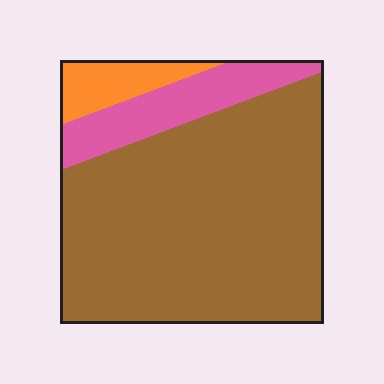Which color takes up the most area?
Brown, at roughly 75%.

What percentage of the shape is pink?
Pink takes up about one sixth (1/6) of the shape.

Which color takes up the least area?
Orange, at roughly 10%.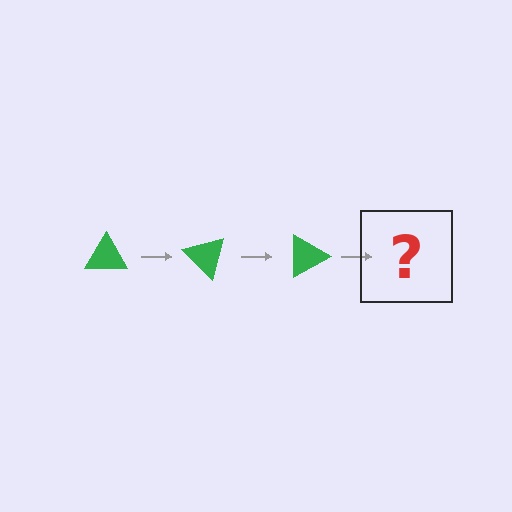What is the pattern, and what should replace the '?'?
The pattern is that the triangle rotates 45 degrees each step. The '?' should be a green triangle rotated 135 degrees.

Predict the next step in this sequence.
The next step is a green triangle rotated 135 degrees.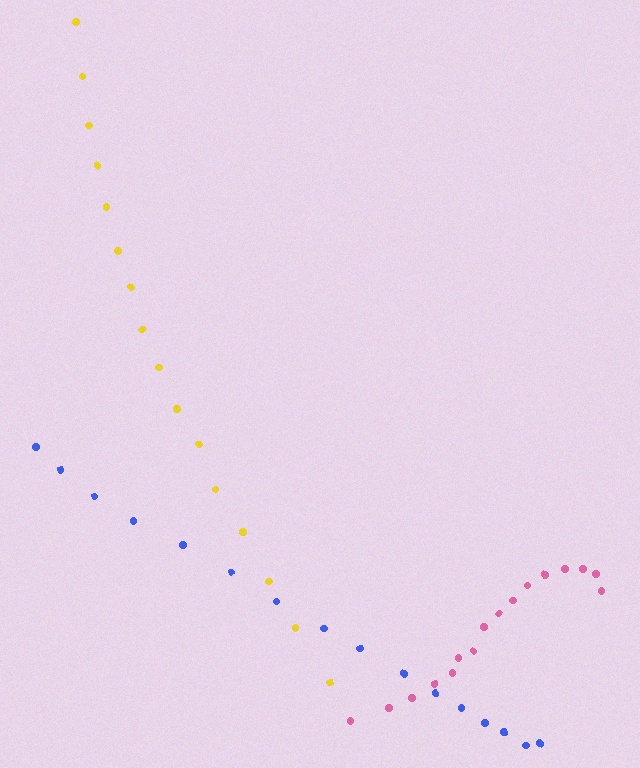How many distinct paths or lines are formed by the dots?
There are 3 distinct paths.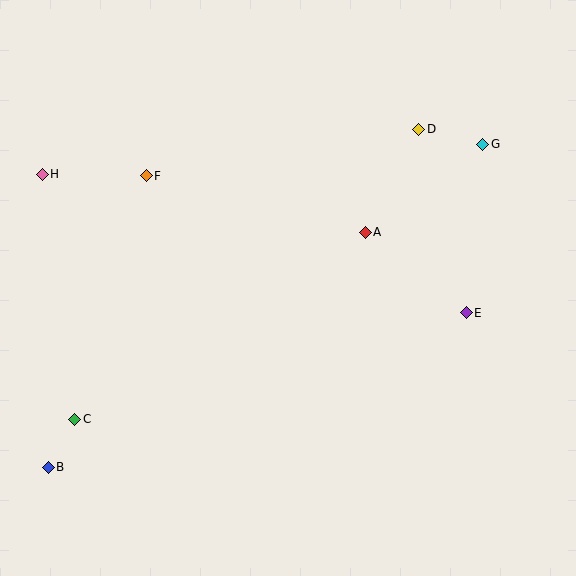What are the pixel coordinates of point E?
Point E is at (466, 313).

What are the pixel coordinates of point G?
Point G is at (483, 144).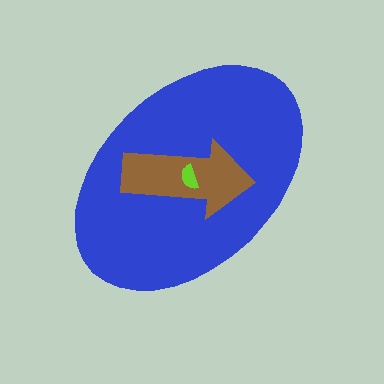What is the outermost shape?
The blue ellipse.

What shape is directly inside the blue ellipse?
The brown arrow.